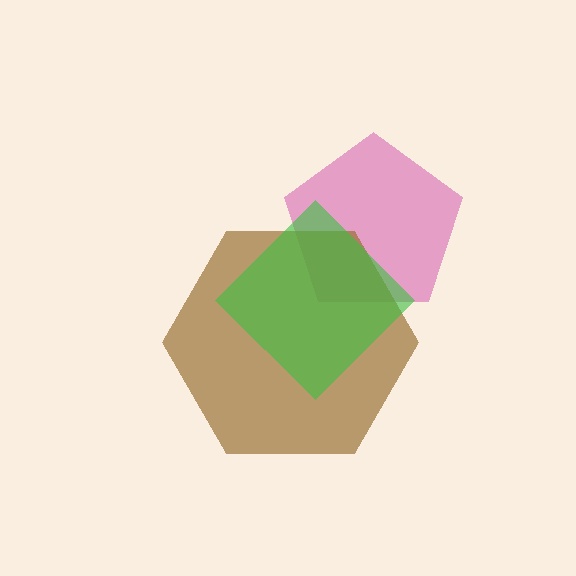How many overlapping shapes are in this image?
There are 3 overlapping shapes in the image.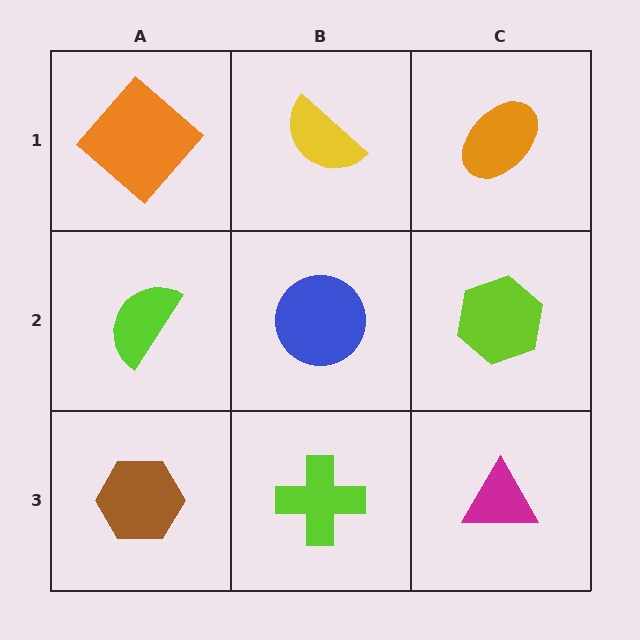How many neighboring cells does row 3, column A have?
2.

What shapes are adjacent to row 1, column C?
A lime hexagon (row 2, column C), a yellow semicircle (row 1, column B).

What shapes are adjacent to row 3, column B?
A blue circle (row 2, column B), a brown hexagon (row 3, column A), a magenta triangle (row 3, column C).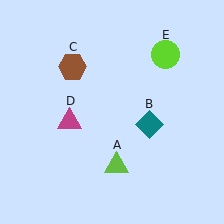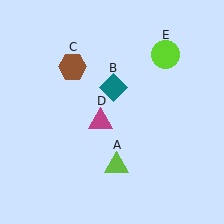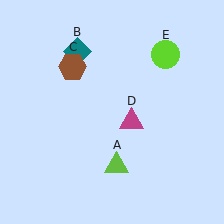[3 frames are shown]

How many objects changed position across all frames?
2 objects changed position: teal diamond (object B), magenta triangle (object D).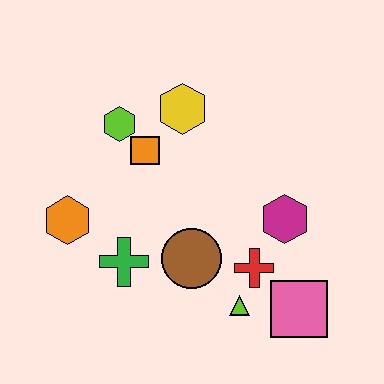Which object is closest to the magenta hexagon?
The red cross is closest to the magenta hexagon.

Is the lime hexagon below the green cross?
No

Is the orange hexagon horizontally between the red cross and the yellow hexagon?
No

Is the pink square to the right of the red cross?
Yes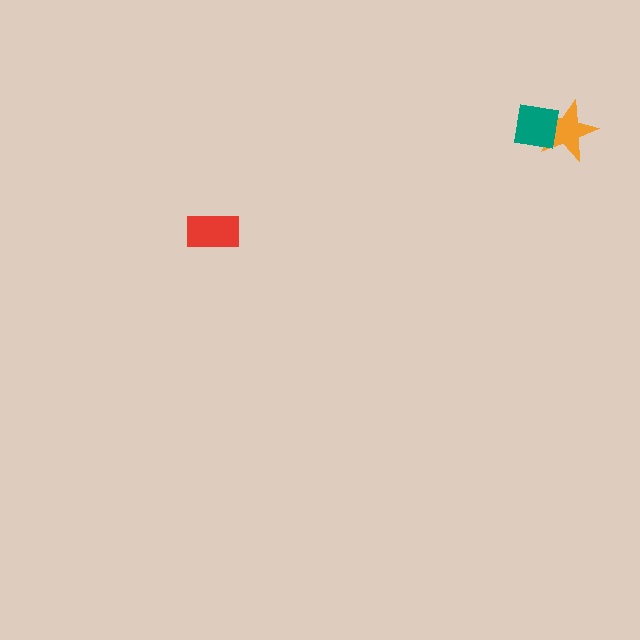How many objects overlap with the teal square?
1 object overlaps with the teal square.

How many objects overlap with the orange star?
1 object overlaps with the orange star.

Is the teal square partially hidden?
No, no other shape covers it.